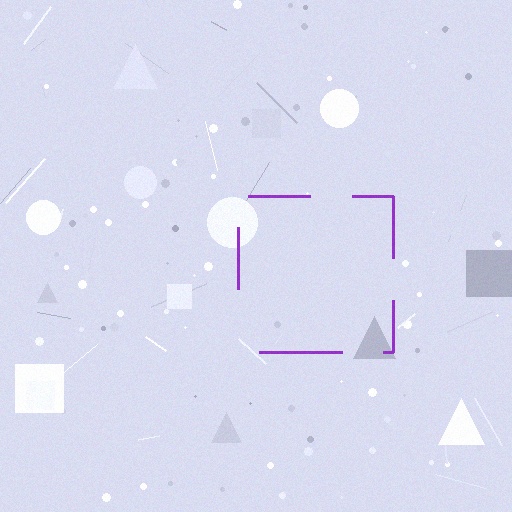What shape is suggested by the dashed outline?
The dashed outline suggests a square.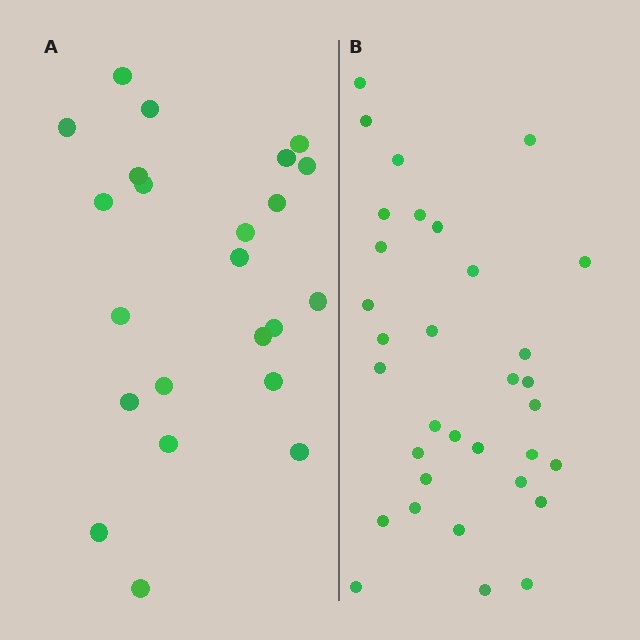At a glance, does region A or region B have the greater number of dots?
Region B (the right region) has more dots.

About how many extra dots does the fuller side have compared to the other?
Region B has roughly 10 or so more dots than region A.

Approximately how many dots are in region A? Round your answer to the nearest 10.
About 20 dots. (The exact count is 23, which rounds to 20.)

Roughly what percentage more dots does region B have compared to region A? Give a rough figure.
About 45% more.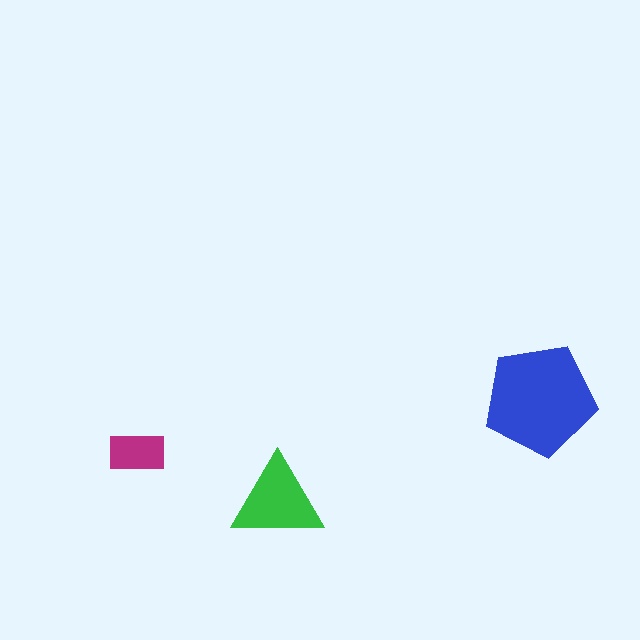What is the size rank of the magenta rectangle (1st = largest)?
3rd.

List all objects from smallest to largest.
The magenta rectangle, the green triangle, the blue pentagon.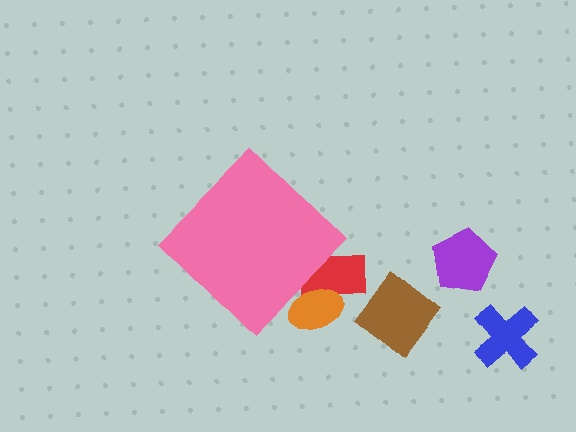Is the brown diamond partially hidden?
No, the brown diamond is fully visible.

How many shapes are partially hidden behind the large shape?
2 shapes are partially hidden.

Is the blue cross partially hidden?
No, the blue cross is fully visible.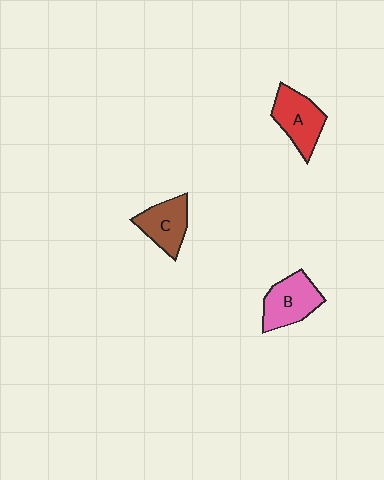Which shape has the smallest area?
Shape C (brown).